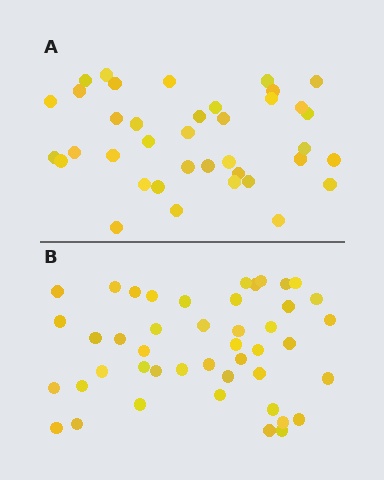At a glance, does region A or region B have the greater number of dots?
Region B (the bottom region) has more dots.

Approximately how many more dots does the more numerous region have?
Region B has roughly 8 or so more dots than region A.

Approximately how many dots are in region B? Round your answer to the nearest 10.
About 40 dots. (The exact count is 45, which rounds to 40.)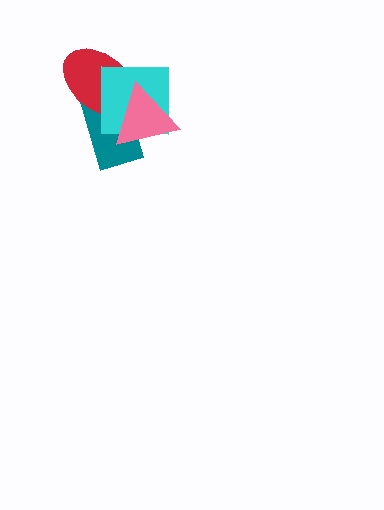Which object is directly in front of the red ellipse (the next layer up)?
The cyan square is directly in front of the red ellipse.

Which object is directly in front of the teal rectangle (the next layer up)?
The red ellipse is directly in front of the teal rectangle.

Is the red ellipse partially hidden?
Yes, it is partially covered by another shape.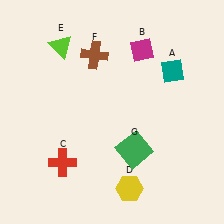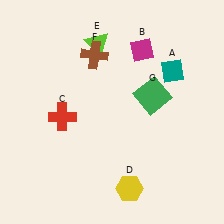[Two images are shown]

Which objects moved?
The objects that moved are: the red cross (C), the lime triangle (E), the green square (G).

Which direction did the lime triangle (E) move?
The lime triangle (E) moved right.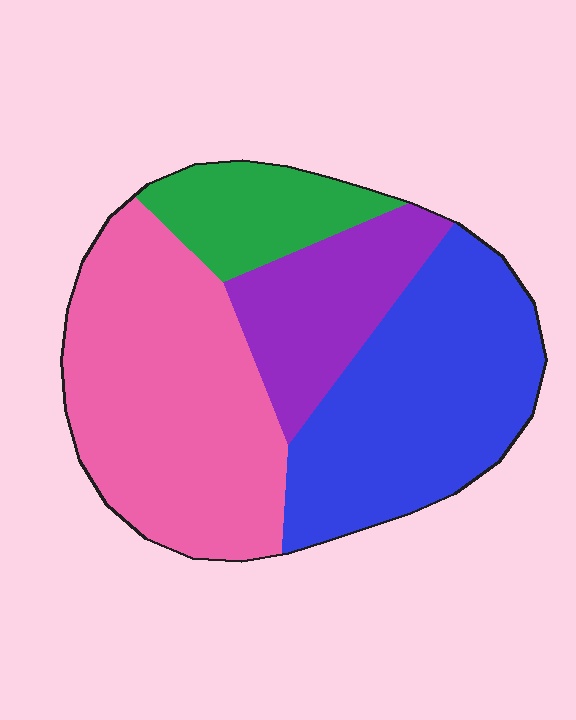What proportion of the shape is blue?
Blue covers about 35% of the shape.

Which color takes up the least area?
Green, at roughly 10%.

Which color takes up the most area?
Pink, at roughly 40%.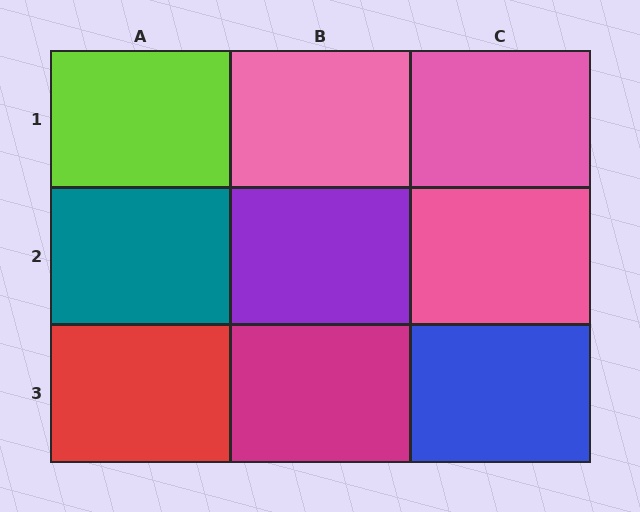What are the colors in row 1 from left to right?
Lime, pink, pink.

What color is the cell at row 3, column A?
Red.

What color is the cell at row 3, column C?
Blue.